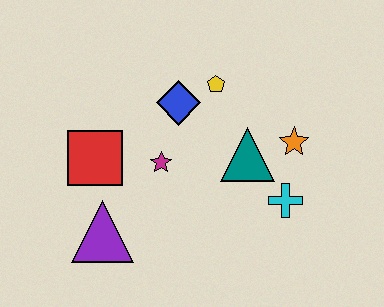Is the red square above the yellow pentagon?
No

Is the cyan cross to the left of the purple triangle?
No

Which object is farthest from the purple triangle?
The orange star is farthest from the purple triangle.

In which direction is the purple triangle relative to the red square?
The purple triangle is below the red square.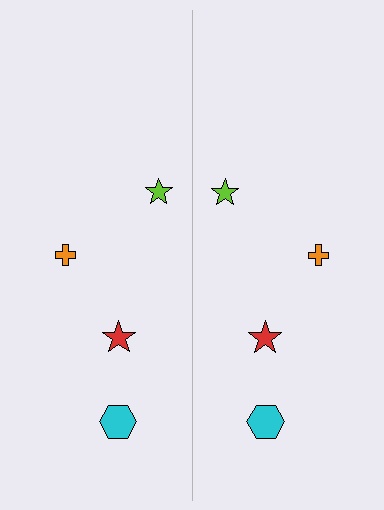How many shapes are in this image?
There are 8 shapes in this image.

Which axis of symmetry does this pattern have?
The pattern has a vertical axis of symmetry running through the center of the image.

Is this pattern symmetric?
Yes, this pattern has bilateral (reflection) symmetry.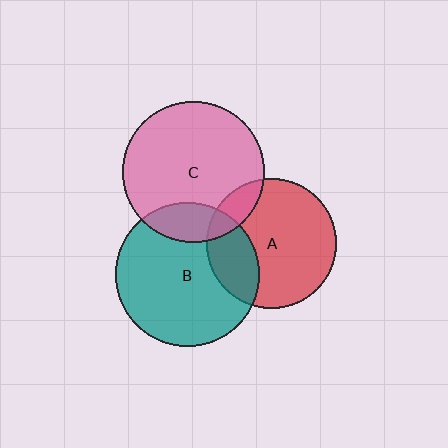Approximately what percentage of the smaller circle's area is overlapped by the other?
Approximately 15%.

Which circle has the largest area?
Circle B (teal).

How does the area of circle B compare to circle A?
Approximately 1.2 times.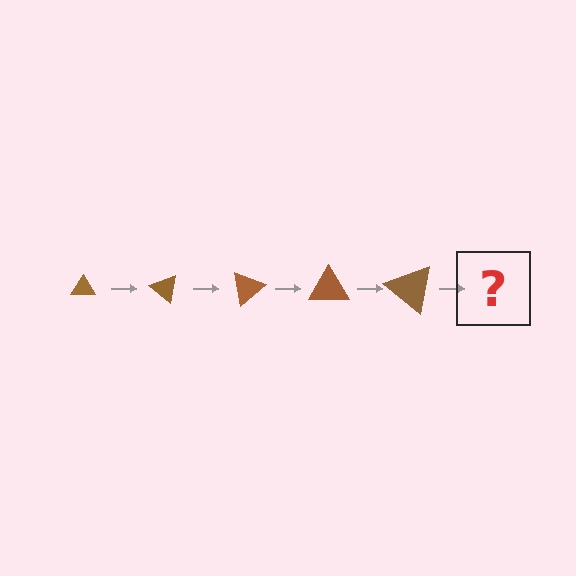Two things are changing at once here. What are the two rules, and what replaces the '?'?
The two rules are that the triangle grows larger each step and it rotates 40 degrees each step. The '?' should be a triangle, larger than the previous one and rotated 200 degrees from the start.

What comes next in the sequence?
The next element should be a triangle, larger than the previous one and rotated 200 degrees from the start.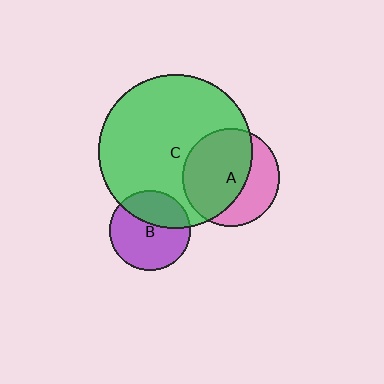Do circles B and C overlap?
Yes.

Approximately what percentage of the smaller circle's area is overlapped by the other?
Approximately 35%.